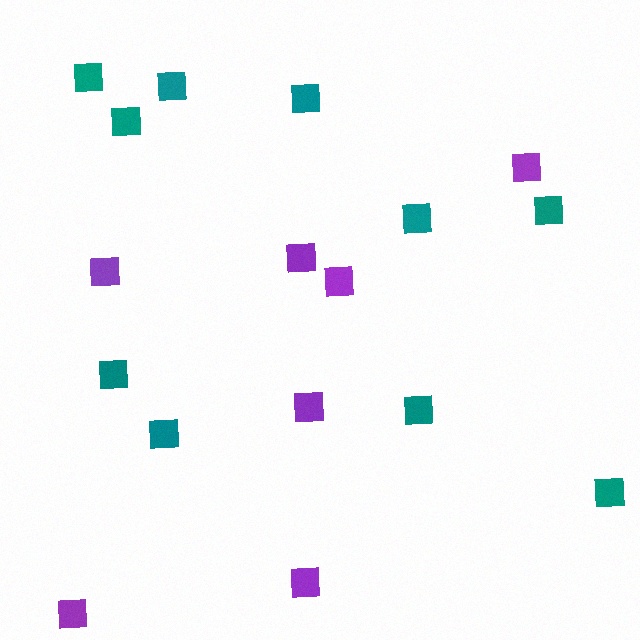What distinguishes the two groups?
There are 2 groups: one group of teal squares (10) and one group of purple squares (7).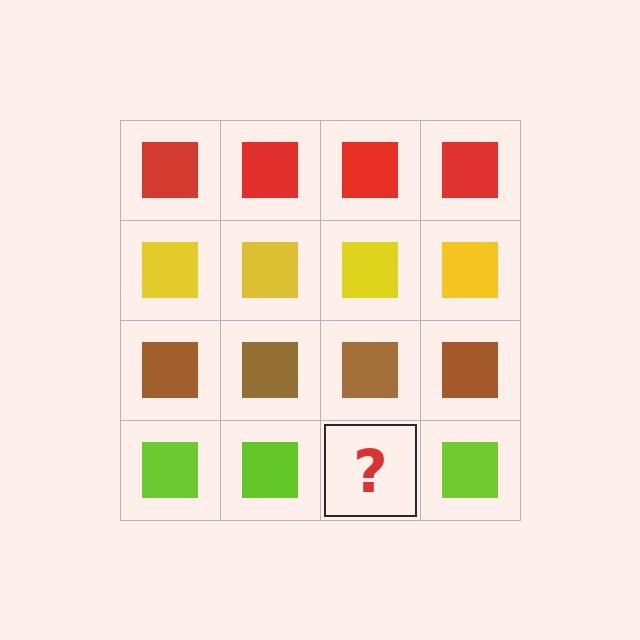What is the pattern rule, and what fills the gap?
The rule is that each row has a consistent color. The gap should be filled with a lime square.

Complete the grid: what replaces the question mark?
The question mark should be replaced with a lime square.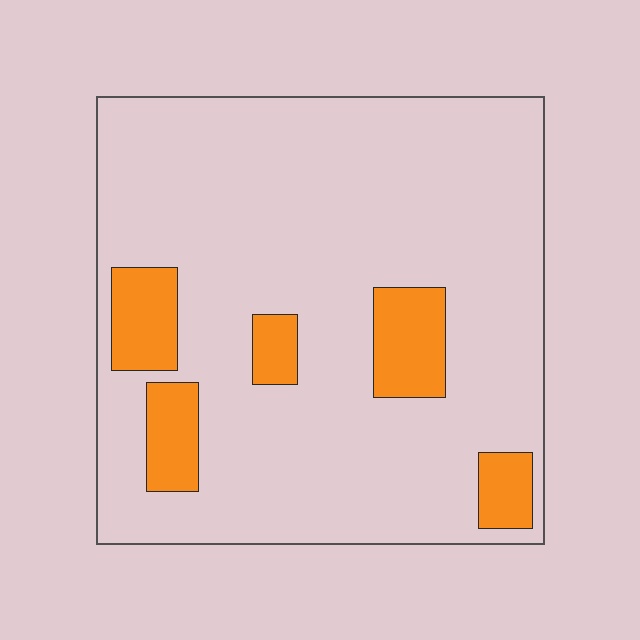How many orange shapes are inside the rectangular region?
5.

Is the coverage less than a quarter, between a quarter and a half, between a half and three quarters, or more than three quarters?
Less than a quarter.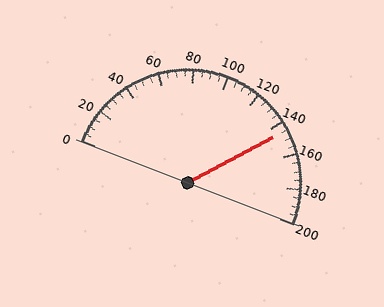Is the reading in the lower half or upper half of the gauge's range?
The reading is in the upper half of the range (0 to 200).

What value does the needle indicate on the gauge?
The needle indicates approximately 145.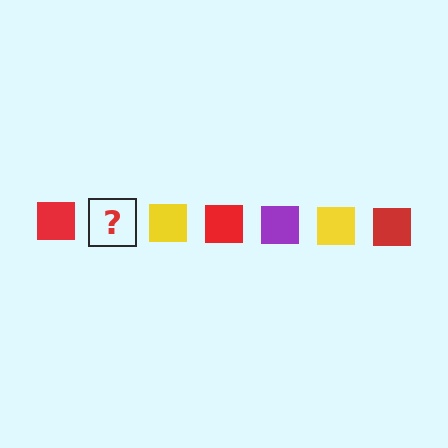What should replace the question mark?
The question mark should be replaced with a purple square.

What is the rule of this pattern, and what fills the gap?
The rule is that the pattern cycles through red, purple, yellow squares. The gap should be filled with a purple square.